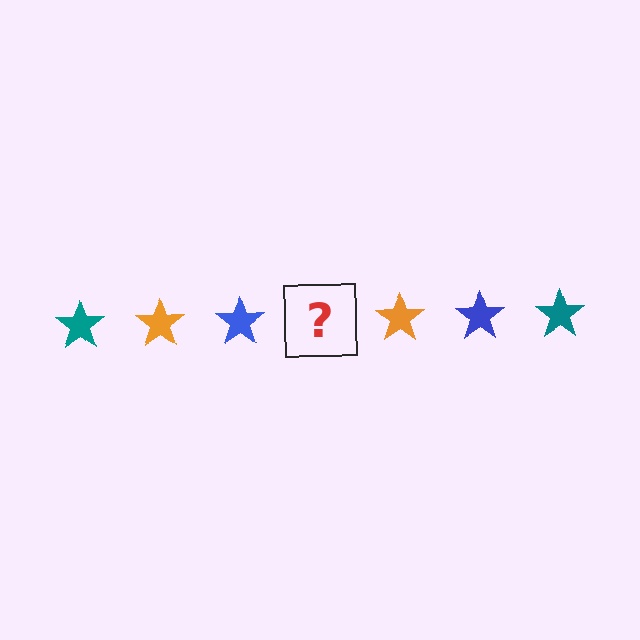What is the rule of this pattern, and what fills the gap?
The rule is that the pattern cycles through teal, orange, blue stars. The gap should be filled with a teal star.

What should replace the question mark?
The question mark should be replaced with a teal star.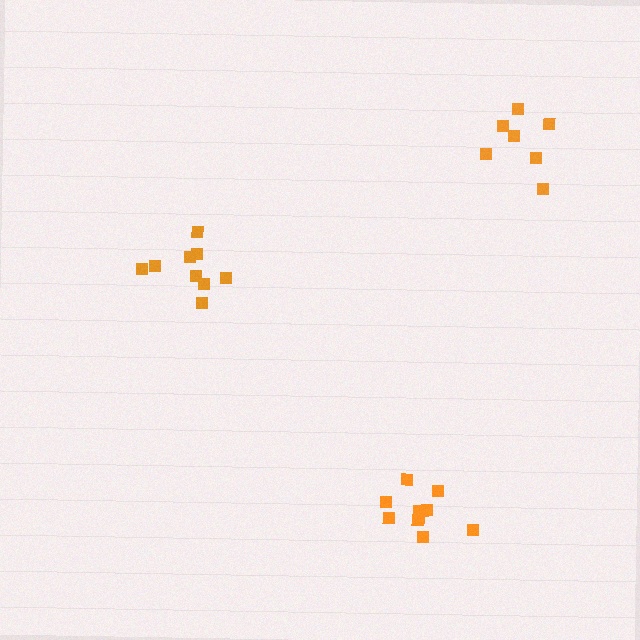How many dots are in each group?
Group 1: 10 dots, Group 2: 9 dots, Group 3: 7 dots (26 total).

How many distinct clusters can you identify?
There are 3 distinct clusters.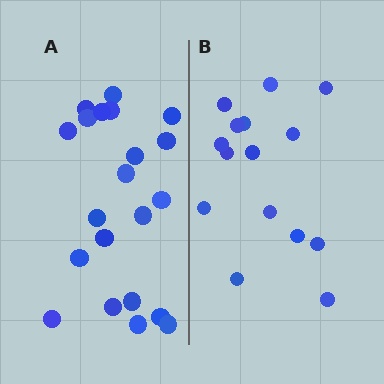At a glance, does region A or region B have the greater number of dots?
Region A (the left region) has more dots.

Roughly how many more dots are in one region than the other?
Region A has about 6 more dots than region B.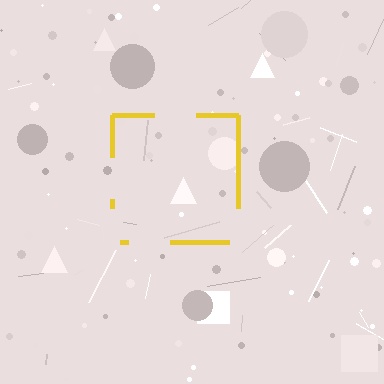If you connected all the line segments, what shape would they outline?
They would outline a square.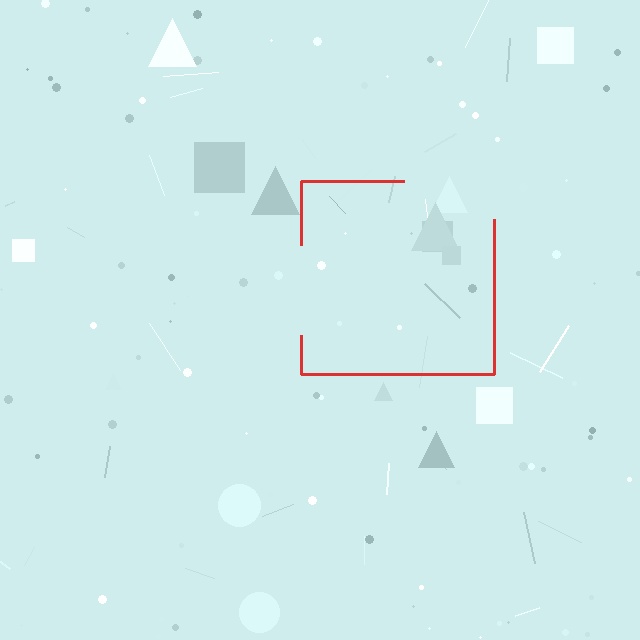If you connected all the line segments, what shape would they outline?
They would outline a square.